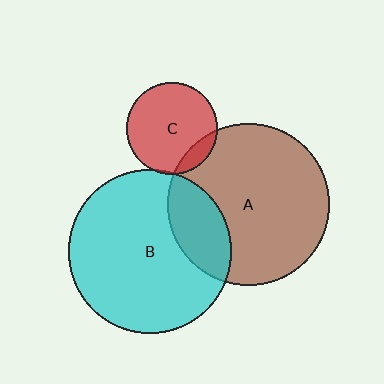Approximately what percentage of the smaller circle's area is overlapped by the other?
Approximately 15%.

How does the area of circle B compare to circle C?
Approximately 3.2 times.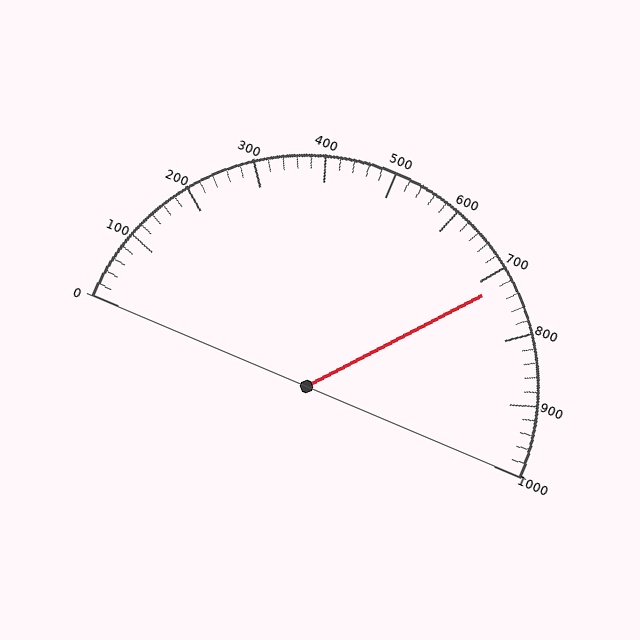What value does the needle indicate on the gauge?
The needle indicates approximately 720.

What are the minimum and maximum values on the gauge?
The gauge ranges from 0 to 1000.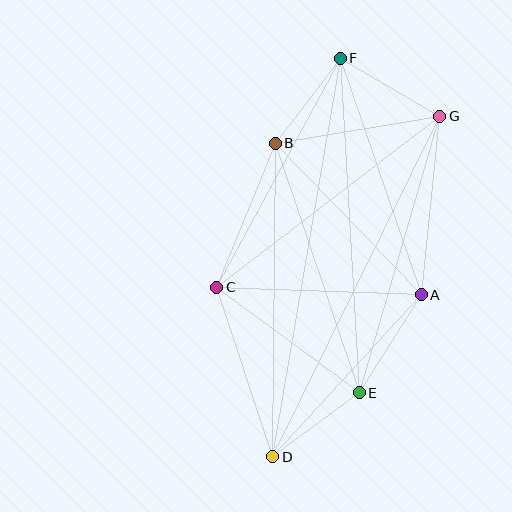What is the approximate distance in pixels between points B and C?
The distance between B and C is approximately 156 pixels.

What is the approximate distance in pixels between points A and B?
The distance between A and B is approximately 211 pixels.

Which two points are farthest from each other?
Points D and F are farthest from each other.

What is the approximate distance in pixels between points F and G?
The distance between F and G is approximately 116 pixels.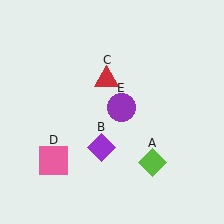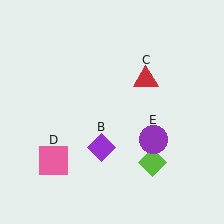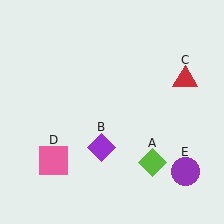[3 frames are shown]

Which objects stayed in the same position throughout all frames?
Lime diamond (object A) and purple diamond (object B) and pink square (object D) remained stationary.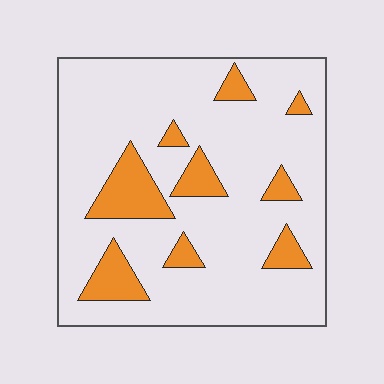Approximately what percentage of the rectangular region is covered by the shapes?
Approximately 15%.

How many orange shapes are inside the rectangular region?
9.